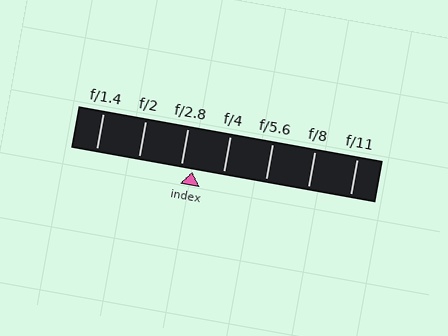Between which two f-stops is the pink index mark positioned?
The index mark is between f/2.8 and f/4.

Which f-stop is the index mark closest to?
The index mark is closest to f/2.8.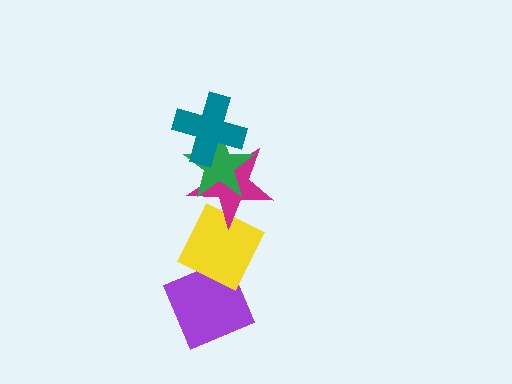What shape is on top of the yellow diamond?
The magenta star is on top of the yellow diamond.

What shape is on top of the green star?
The teal cross is on top of the green star.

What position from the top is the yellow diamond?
The yellow diamond is 4th from the top.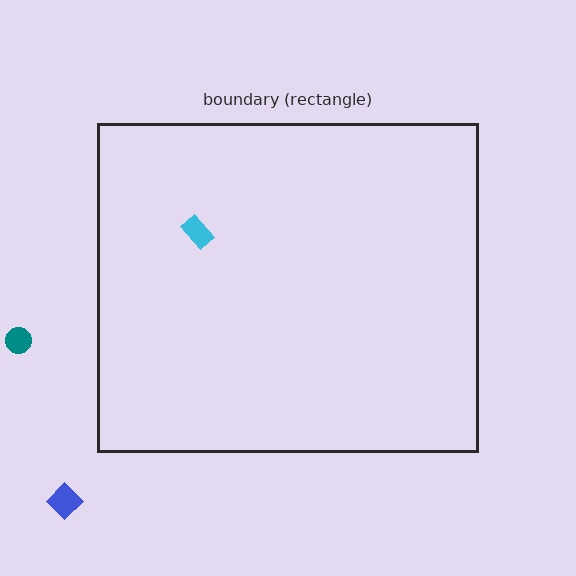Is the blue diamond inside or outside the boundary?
Outside.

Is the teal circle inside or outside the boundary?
Outside.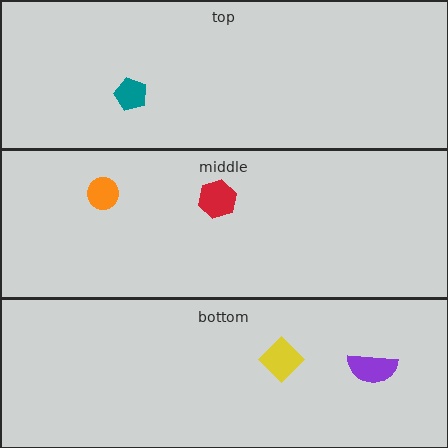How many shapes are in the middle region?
2.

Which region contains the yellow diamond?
The bottom region.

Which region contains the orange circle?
The middle region.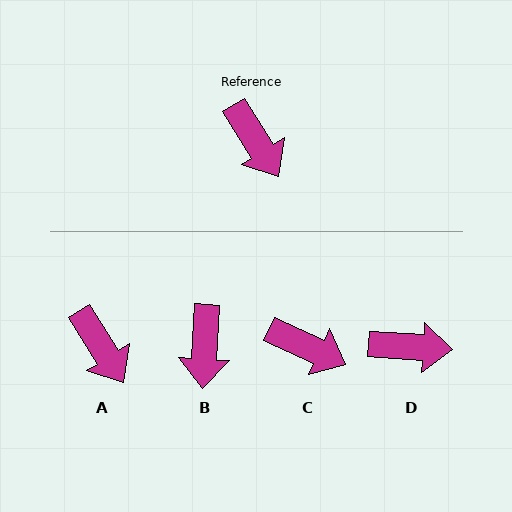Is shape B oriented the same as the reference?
No, it is off by about 35 degrees.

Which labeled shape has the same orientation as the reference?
A.